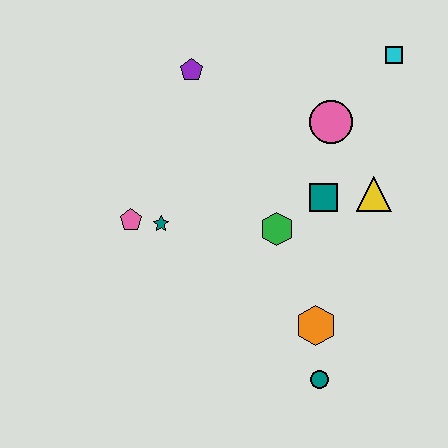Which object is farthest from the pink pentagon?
The cyan square is farthest from the pink pentagon.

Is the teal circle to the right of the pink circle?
No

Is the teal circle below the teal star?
Yes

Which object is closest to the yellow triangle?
The teal square is closest to the yellow triangle.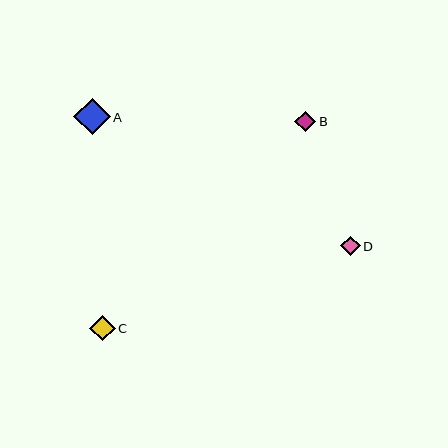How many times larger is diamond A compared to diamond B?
Diamond A is approximately 1.7 times the size of diamond B.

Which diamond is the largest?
Diamond A is the largest with a size of approximately 36 pixels.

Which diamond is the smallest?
Diamond D is the smallest with a size of approximately 19 pixels.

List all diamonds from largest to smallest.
From largest to smallest: A, C, B, D.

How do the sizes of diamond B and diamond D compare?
Diamond B and diamond D are approximately the same size.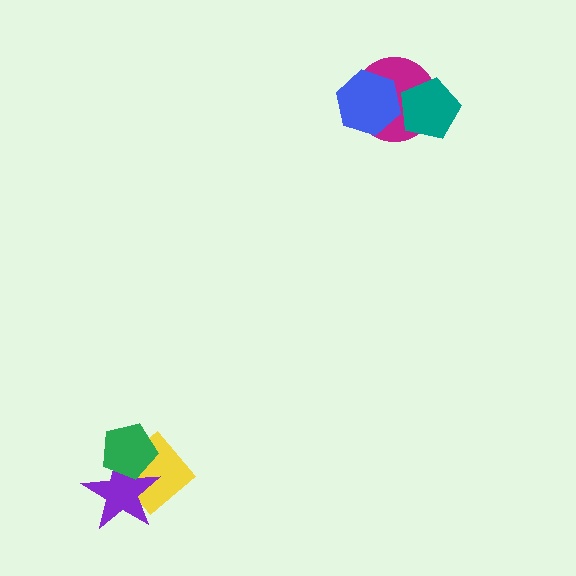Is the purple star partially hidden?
Yes, it is partially covered by another shape.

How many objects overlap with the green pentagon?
2 objects overlap with the green pentagon.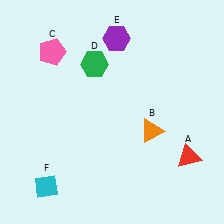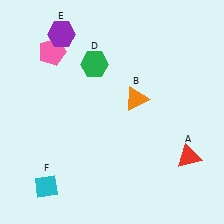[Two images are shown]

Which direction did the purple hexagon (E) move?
The purple hexagon (E) moved left.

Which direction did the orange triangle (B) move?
The orange triangle (B) moved up.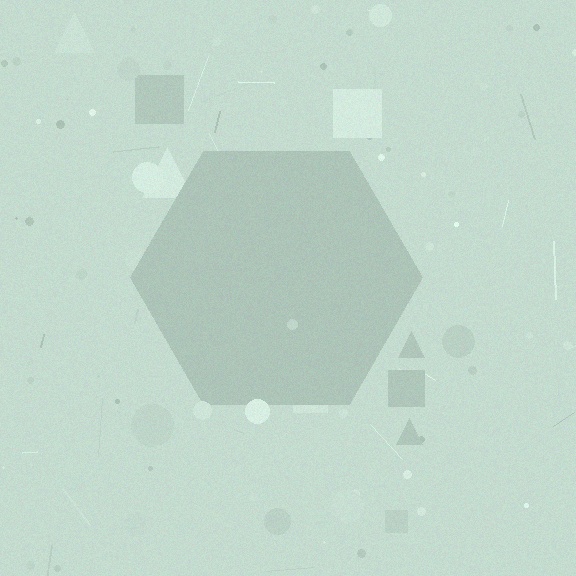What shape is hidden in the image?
A hexagon is hidden in the image.